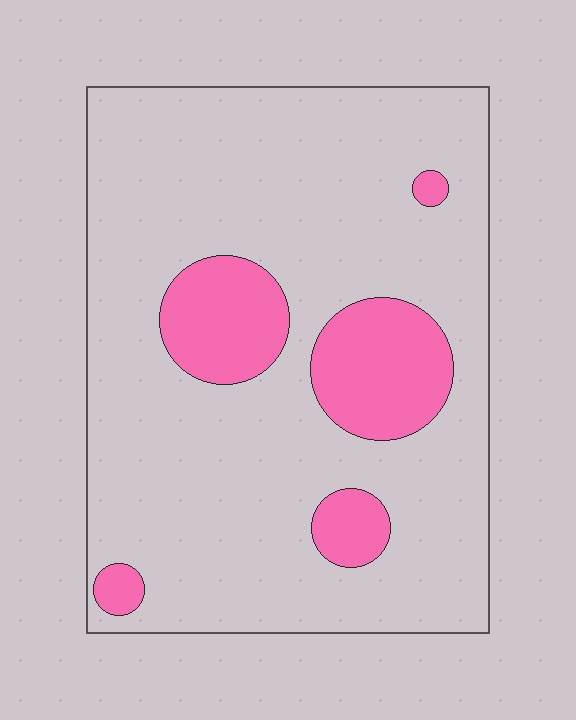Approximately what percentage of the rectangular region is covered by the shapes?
Approximately 15%.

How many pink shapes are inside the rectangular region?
5.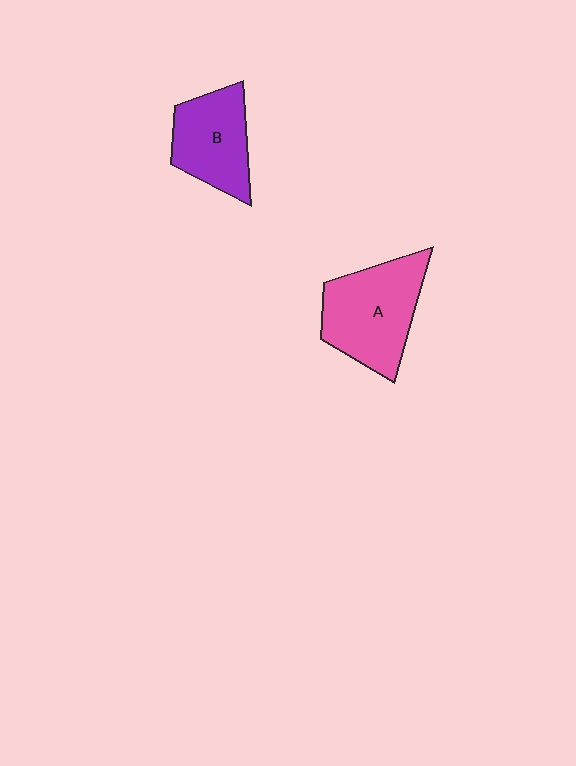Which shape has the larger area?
Shape A (pink).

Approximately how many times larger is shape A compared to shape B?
Approximately 1.3 times.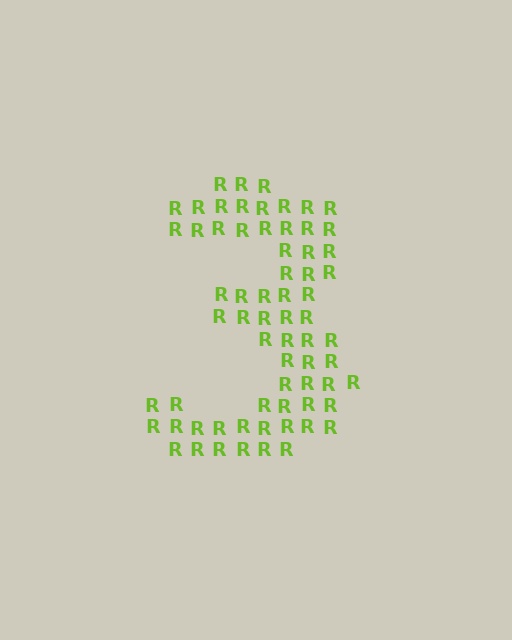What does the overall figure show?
The overall figure shows the digit 3.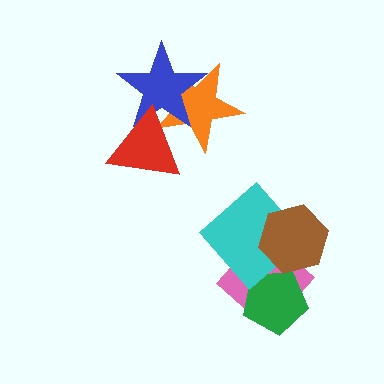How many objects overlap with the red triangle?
2 objects overlap with the red triangle.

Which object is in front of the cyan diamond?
The brown hexagon is in front of the cyan diamond.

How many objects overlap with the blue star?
2 objects overlap with the blue star.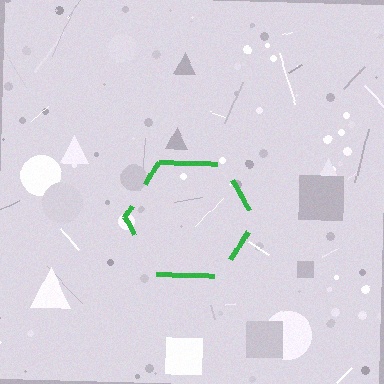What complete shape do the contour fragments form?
The contour fragments form a hexagon.